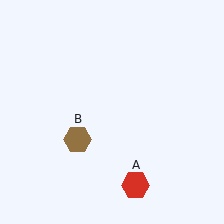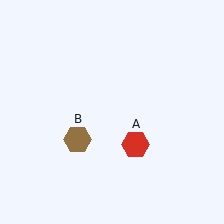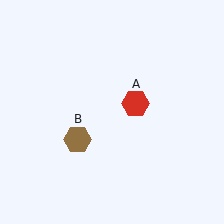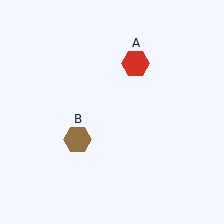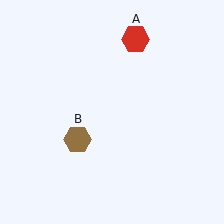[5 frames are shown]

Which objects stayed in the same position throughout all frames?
Brown hexagon (object B) remained stationary.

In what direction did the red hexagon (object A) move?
The red hexagon (object A) moved up.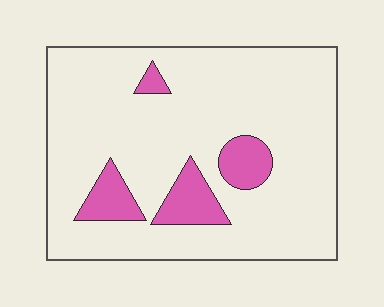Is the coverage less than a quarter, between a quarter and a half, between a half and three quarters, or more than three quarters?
Less than a quarter.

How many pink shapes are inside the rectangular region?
4.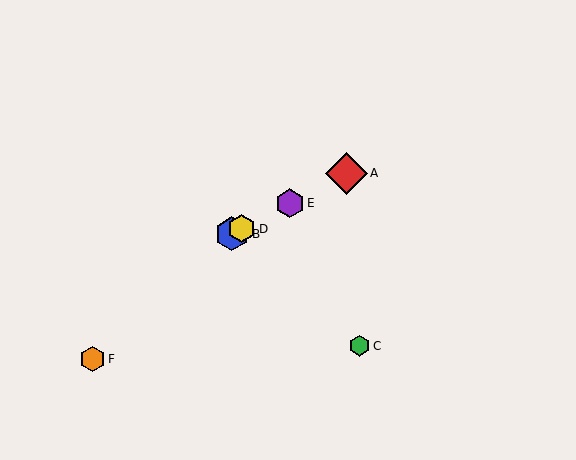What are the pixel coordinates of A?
Object A is at (347, 173).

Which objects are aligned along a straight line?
Objects A, B, D, E are aligned along a straight line.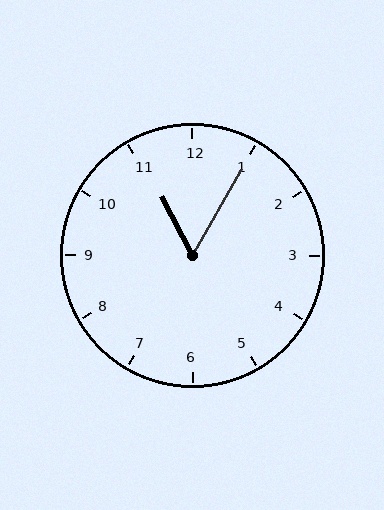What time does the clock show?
11:05.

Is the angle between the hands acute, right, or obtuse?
It is acute.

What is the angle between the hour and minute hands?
Approximately 58 degrees.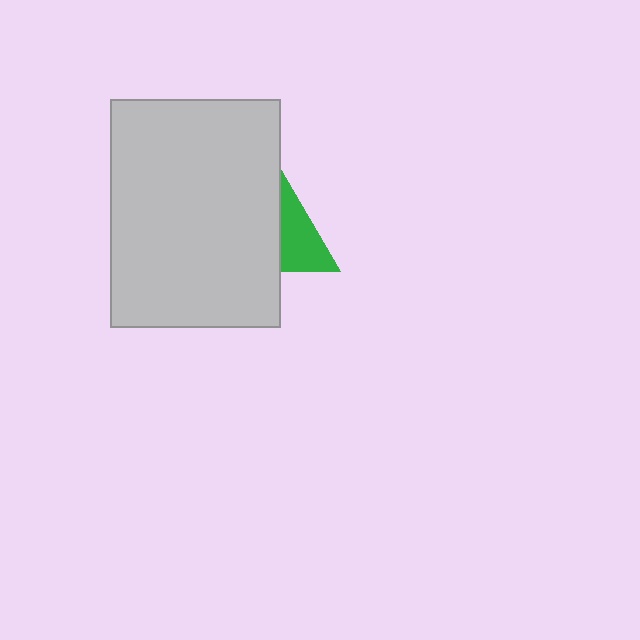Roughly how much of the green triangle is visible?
About half of it is visible (roughly 46%).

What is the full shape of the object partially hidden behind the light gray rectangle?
The partially hidden object is a green triangle.